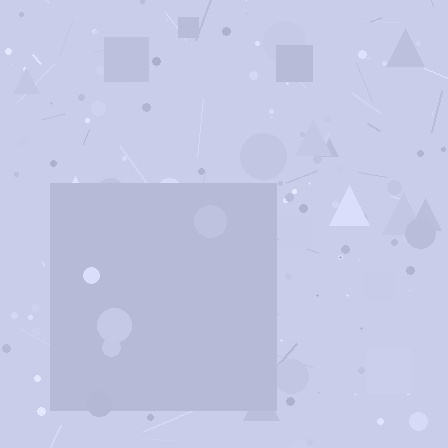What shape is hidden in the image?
A square is hidden in the image.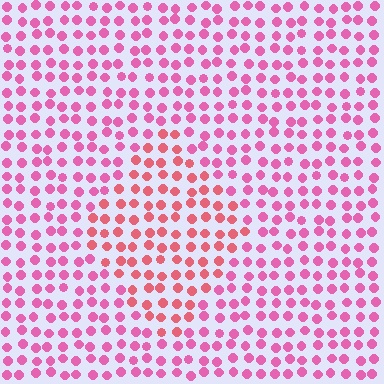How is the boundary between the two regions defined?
The boundary is defined purely by a slight shift in hue (about 27 degrees). Spacing, size, and orientation are identical on both sides.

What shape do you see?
I see a diamond.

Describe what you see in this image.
The image is filled with small pink elements in a uniform arrangement. A diamond-shaped region is visible where the elements are tinted to a slightly different hue, forming a subtle color boundary.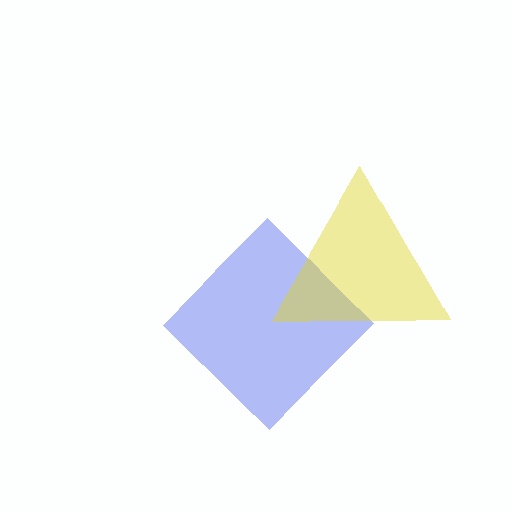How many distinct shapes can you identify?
There are 2 distinct shapes: a blue diamond, a yellow triangle.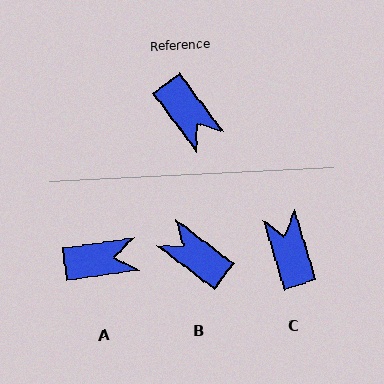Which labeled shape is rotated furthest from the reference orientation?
B, about 163 degrees away.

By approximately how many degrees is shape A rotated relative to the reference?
Approximately 61 degrees counter-clockwise.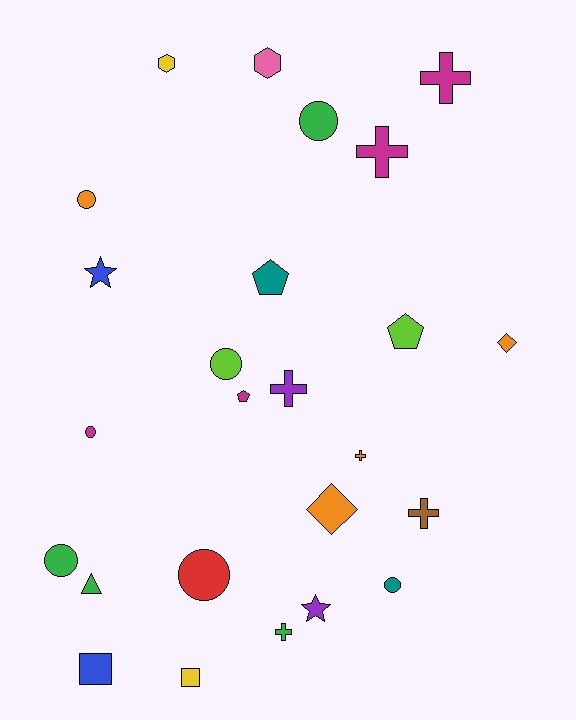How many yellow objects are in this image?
There are 2 yellow objects.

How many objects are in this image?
There are 25 objects.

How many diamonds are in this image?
There are 2 diamonds.